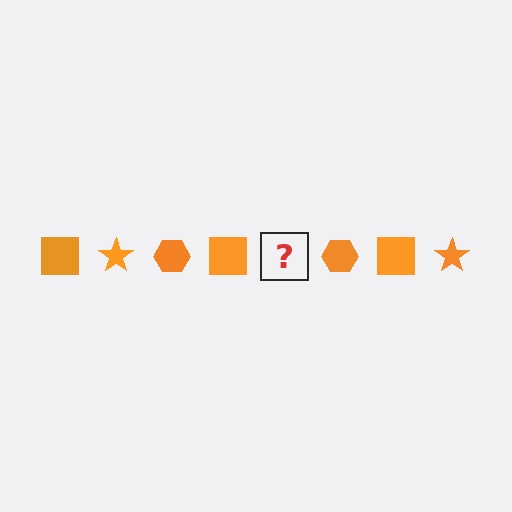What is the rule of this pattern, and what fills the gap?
The rule is that the pattern cycles through square, star, hexagon shapes in orange. The gap should be filled with an orange star.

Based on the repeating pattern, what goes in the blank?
The blank should be an orange star.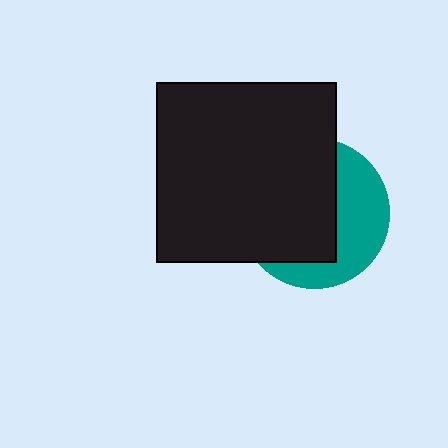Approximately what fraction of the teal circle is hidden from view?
Roughly 60% of the teal circle is hidden behind the black square.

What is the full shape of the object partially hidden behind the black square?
The partially hidden object is a teal circle.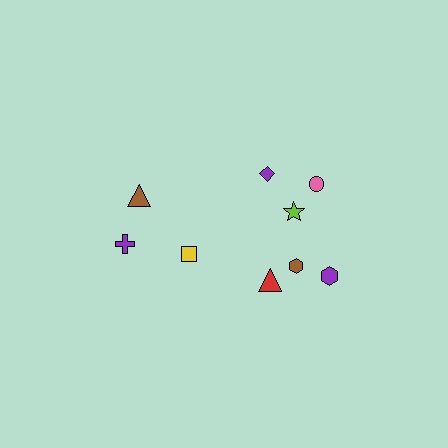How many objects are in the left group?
There are 3 objects.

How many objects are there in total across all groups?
There are 9 objects.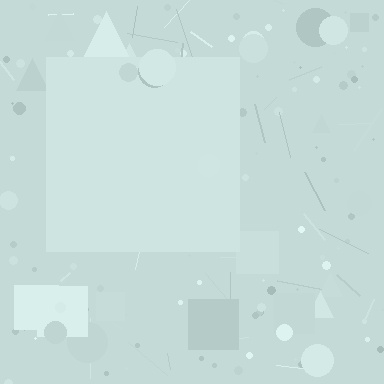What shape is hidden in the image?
A square is hidden in the image.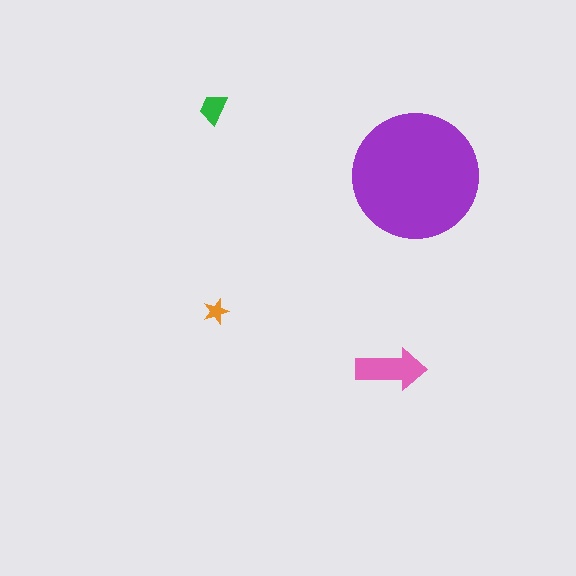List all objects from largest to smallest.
The purple circle, the pink arrow, the green trapezoid, the orange star.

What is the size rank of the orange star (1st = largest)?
4th.